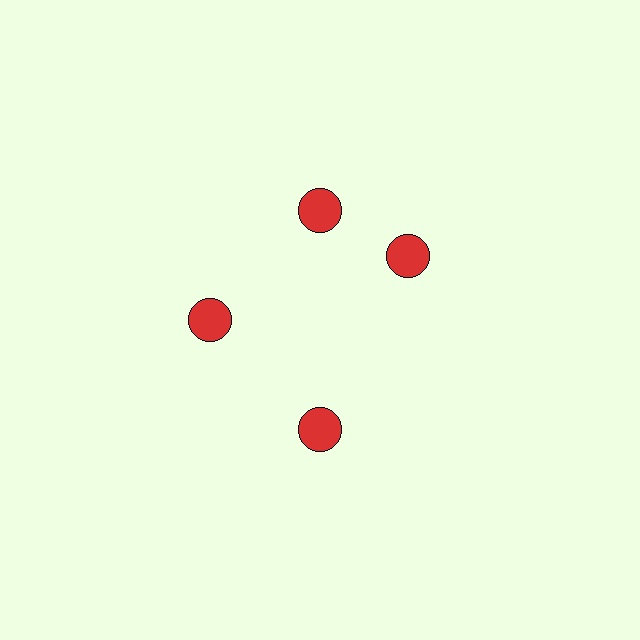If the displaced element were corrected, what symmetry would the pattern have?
It would have 4-fold rotational symmetry — the pattern would map onto itself every 90 degrees.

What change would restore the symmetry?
The symmetry would be restored by rotating it back into even spacing with its neighbors so that all 4 circles sit at equal angles and equal distance from the center.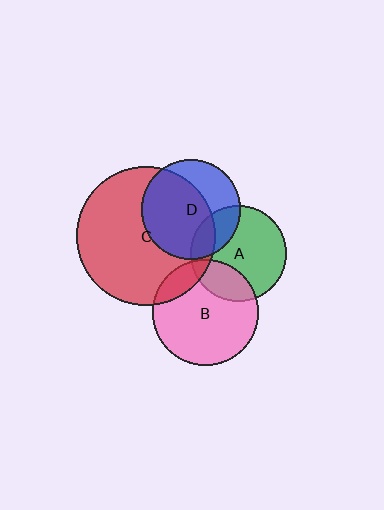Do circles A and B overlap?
Yes.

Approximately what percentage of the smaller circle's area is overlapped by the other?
Approximately 25%.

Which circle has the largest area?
Circle C (red).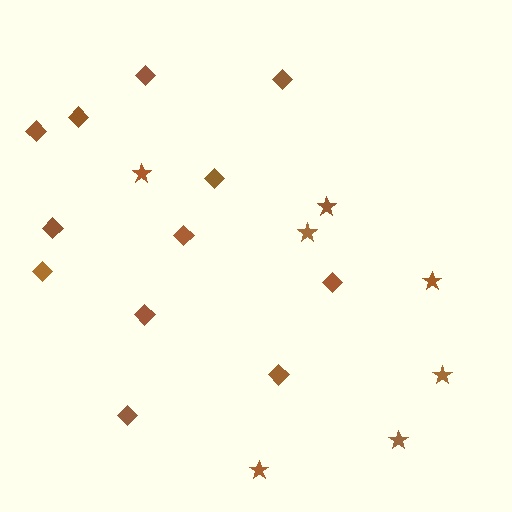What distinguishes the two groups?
There are 2 groups: one group of diamonds (12) and one group of stars (7).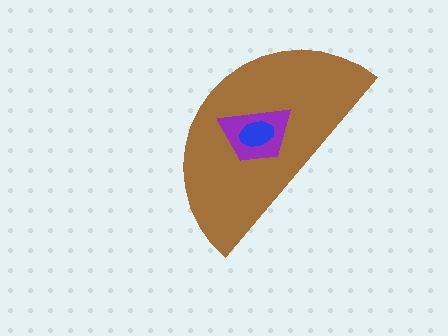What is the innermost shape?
The blue ellipse.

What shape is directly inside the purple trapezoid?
The blue ellipse.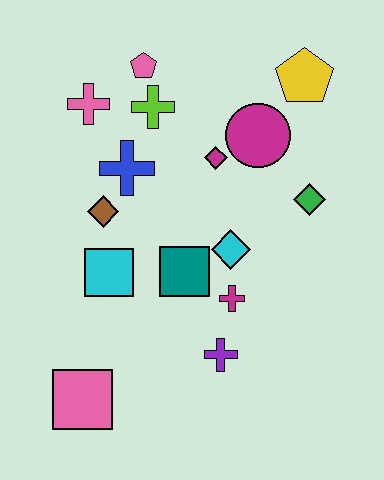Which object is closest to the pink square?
The cyan square is closest to the pink square.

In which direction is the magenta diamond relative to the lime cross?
The magenta diamond is to the right of the lime cross.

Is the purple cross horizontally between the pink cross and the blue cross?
No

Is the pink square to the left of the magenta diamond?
Yes